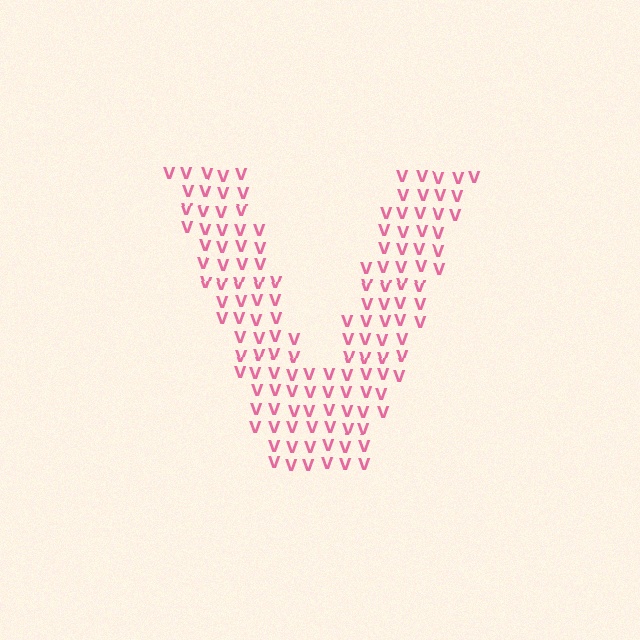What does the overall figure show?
The overall figure shows the letter V.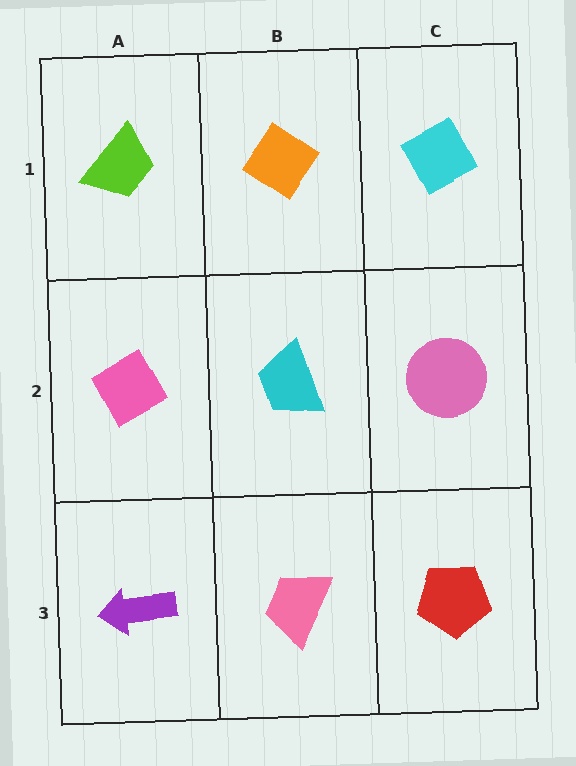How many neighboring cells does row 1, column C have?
2.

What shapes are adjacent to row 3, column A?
A pink diamond (row 2, column A), a pink trapezoid (row 3, column B).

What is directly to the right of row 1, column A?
An orange diamond.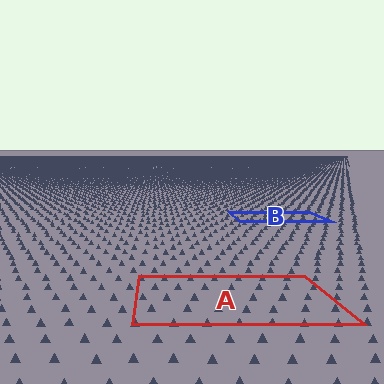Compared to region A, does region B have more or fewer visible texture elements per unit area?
Region B has more texture elements per unit area — they are packed more densely because it is farther away.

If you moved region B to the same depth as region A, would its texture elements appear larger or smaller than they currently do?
They would appear larger. At a closer depth, the same texture elements are projected at a bigger on-screen size.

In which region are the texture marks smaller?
The texture marks are smaller in region B, because it is farther away.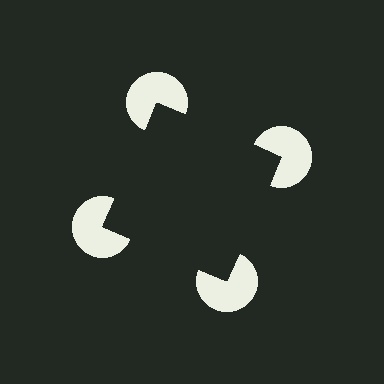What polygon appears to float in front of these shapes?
An illusory square — its edges are inferred from the aligned wedge cuts in the pac-man discs, not physically drawn.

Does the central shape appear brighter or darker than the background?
It typically appears slightly darker than the background, even though no actual brightness change is drawn.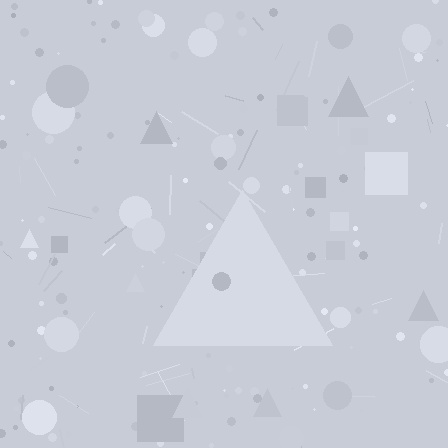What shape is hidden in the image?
A triangle is hidden in the image.